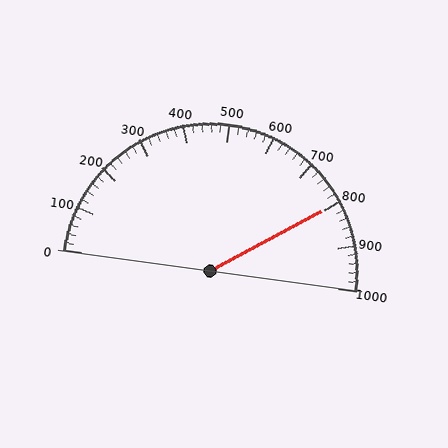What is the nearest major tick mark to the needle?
The nearest major tick mark is 800.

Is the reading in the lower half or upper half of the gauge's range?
The reading is in the upper half of the range (0 to 1000).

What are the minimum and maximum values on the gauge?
The gauge ranges from 0 to 1000.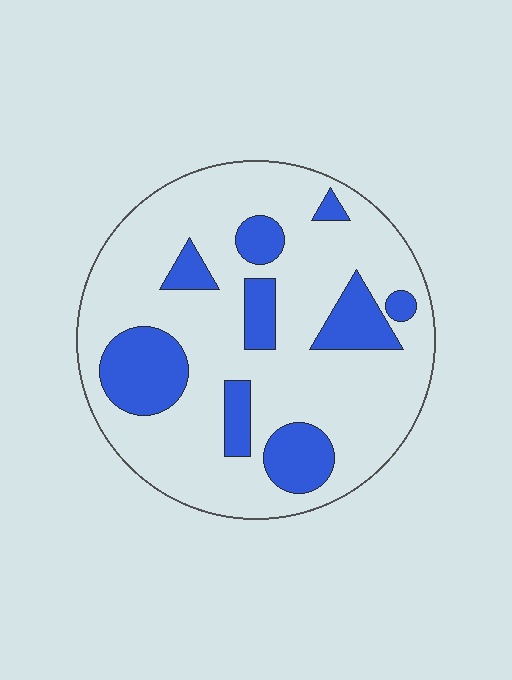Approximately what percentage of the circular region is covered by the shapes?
Approximately 25%.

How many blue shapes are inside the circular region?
9.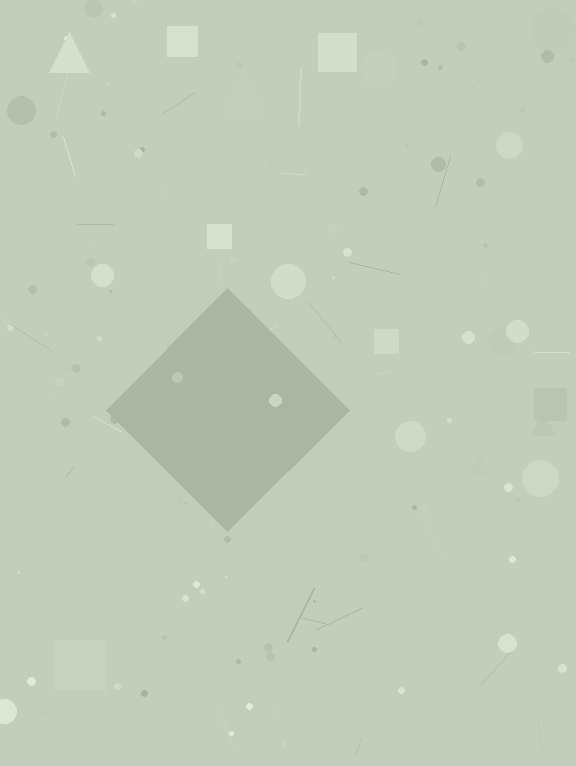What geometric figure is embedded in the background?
A diamond is embedded in the background.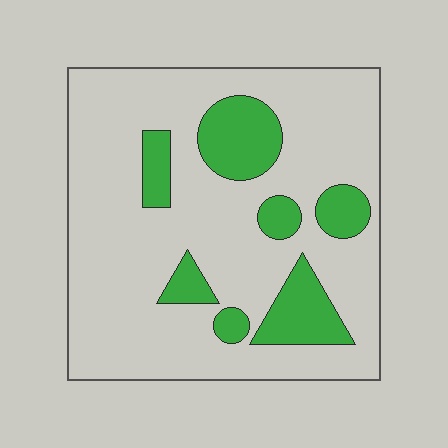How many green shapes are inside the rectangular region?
7.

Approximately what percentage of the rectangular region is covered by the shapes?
Approximately 20%.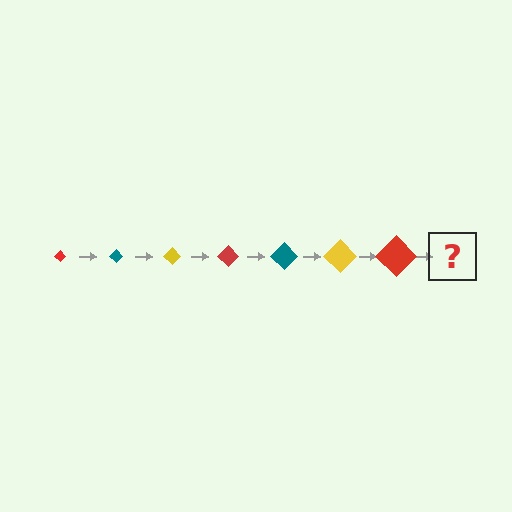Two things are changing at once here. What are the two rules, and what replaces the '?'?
The two rules are that the diamond grows larger each step and the color cycles through red, teal, and yellow. The '?' should be a teal diamond, larger than the previous one.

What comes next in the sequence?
The next element should be a teal diamond, larger than the previous one.